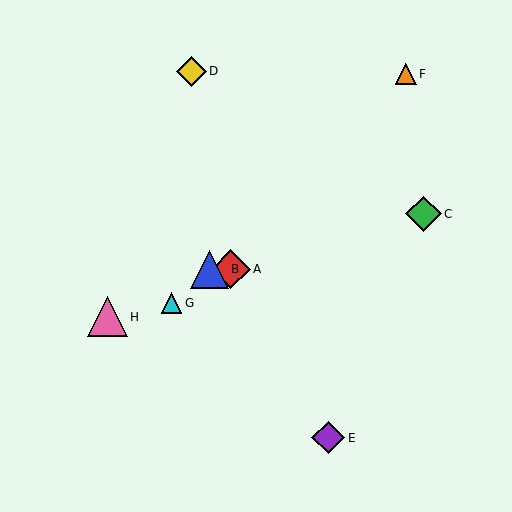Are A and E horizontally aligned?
No, A is at y≈269 and E is at y≈438.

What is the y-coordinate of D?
Object D is at y≈71.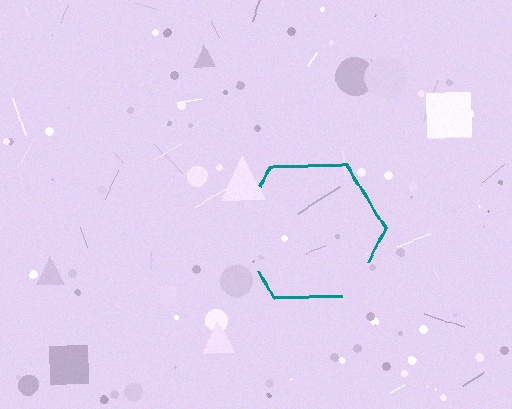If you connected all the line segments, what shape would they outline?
They would outline a hexagon.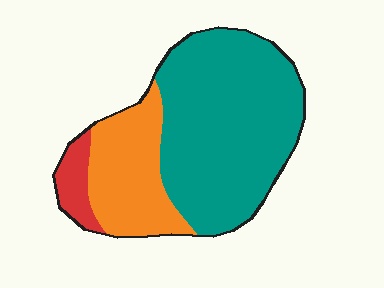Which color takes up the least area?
Red, at roughly 10%.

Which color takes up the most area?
Teal, at roughly 65%.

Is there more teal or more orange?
Teal.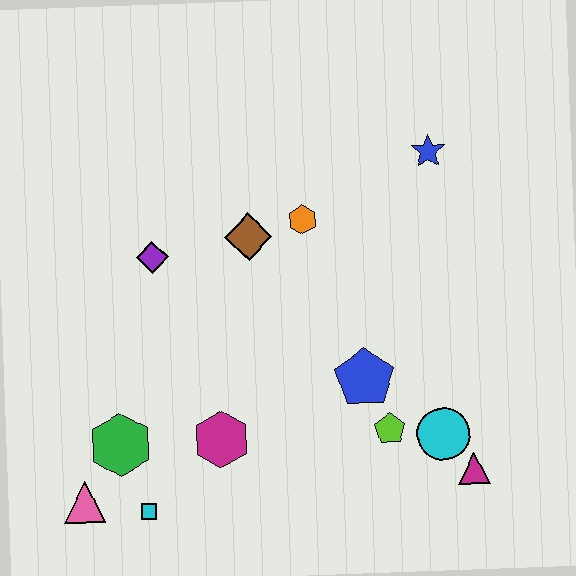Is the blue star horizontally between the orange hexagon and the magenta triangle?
Yes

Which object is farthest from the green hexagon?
The blue star is farthest from the green hexagon.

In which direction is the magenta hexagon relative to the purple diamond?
The magenta hexagon is below the purple diamond.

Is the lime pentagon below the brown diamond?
Yes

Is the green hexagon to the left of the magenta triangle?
Yes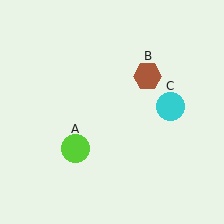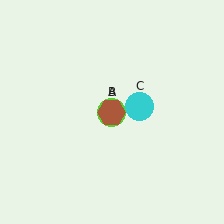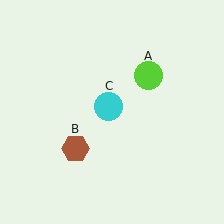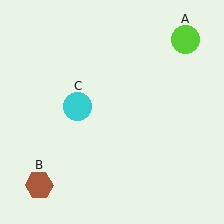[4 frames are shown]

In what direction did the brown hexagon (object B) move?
The brown hexagon (object B) moved down and to the left.